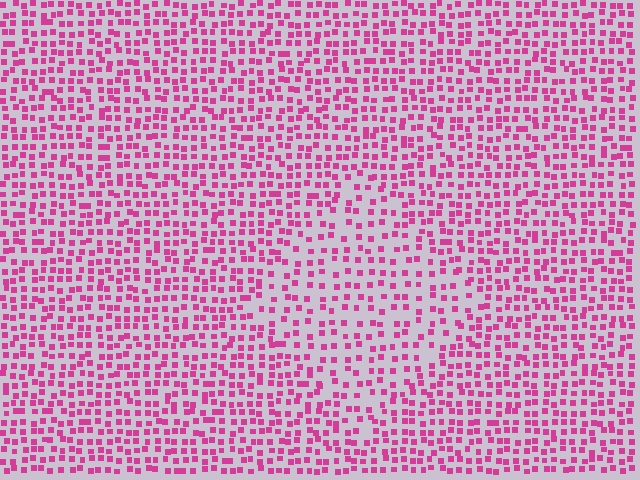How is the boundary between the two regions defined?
The boundary is defined by a change in element density (approximately 1.6x ratio). All elements are the same color, size, and shape.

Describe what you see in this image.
The image contains small magenta elements arranged at two different densities. A diamond-shaped region is visible where the elements are less densely packed than the surrounding area.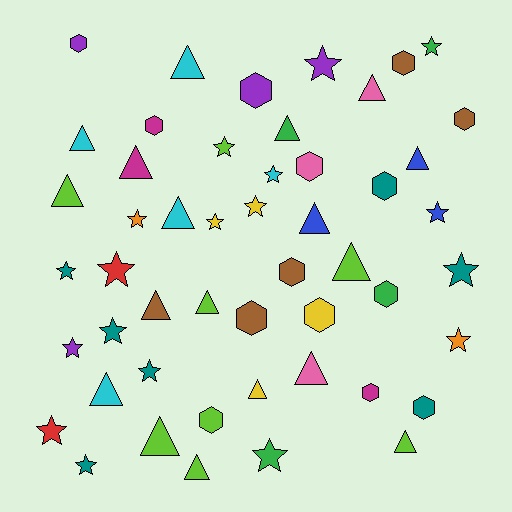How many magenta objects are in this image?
There are 3 magenta objects.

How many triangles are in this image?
There are 18 triangles.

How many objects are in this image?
There are 50 objects.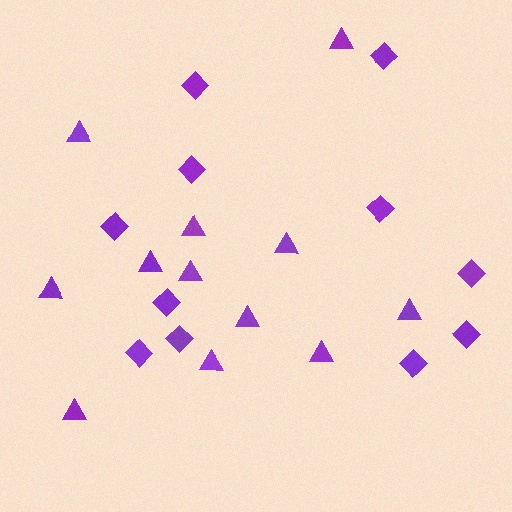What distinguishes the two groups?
There are 2 groups: one group of triangles (12) and one group of diamonds (11).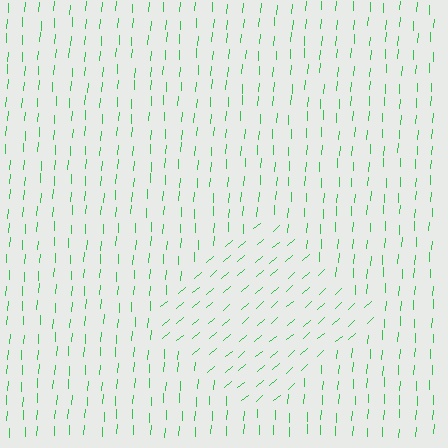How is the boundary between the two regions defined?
The boundary is defined purely by a change in line orientation (approximately 45 degrees difference). All lines are the same color and thickness.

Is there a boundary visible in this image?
Yes, there is a texture boundary formed by a change in line orientation.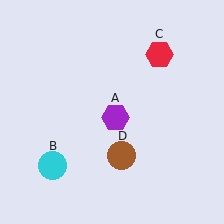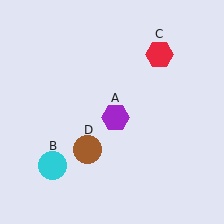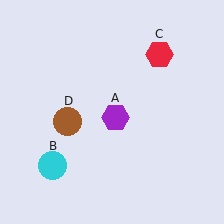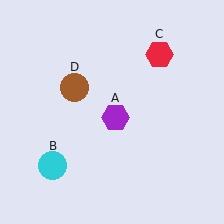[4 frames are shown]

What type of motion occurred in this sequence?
The brown circle (object D) rotated clockwise around the center of the scene.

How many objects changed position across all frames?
1 object changed position: brown circle (object D).